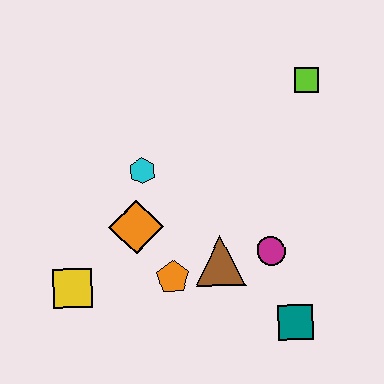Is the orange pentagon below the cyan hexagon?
Yes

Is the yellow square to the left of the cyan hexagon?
Yes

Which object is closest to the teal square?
The magenta circle is closest to the teal square.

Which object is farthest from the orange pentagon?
The lime square is farthest from the orange pentagon.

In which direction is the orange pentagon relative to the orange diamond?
The orange pentagon is below the orange diamond.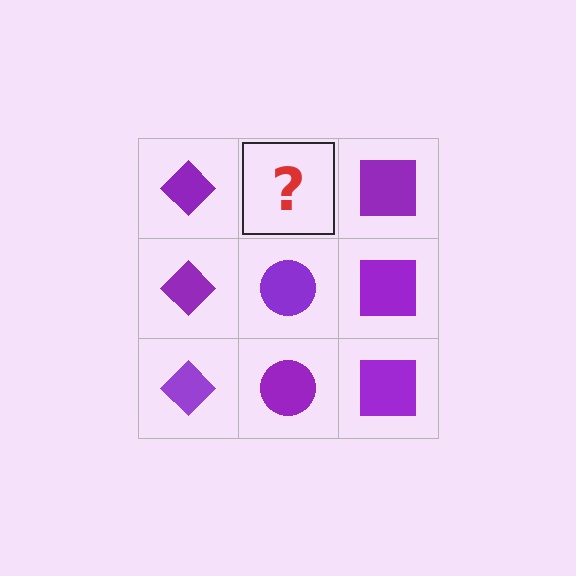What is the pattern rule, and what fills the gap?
The rule is that each column has a consistent shape. The gap should be filled with a purple circle.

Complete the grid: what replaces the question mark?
The question mark should be replaced with a purple circle.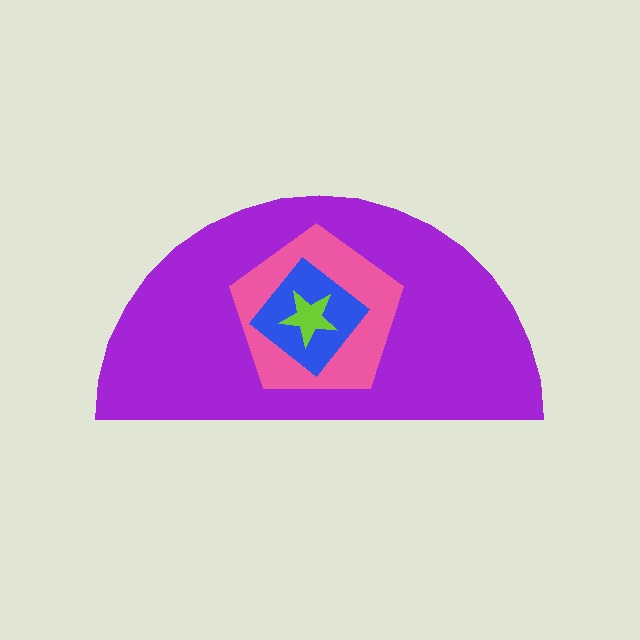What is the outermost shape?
The purple semicircle.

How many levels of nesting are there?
4.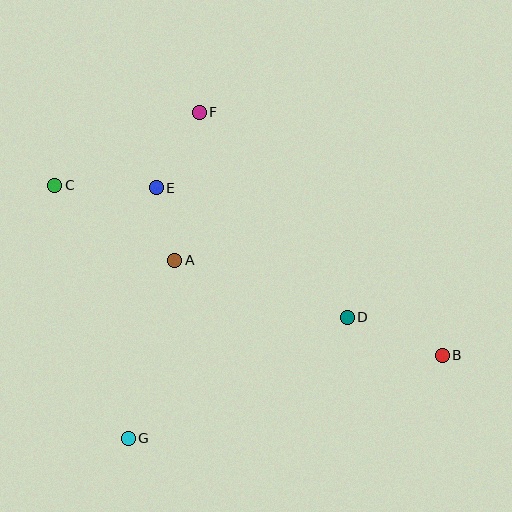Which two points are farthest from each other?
Points B and C are farthest from each other.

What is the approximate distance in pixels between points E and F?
The distance between E and F is approximately 87 pixels.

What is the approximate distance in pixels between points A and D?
The distance between A and D is approximately 181 pixels.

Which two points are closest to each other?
Points A and E are closest to each other.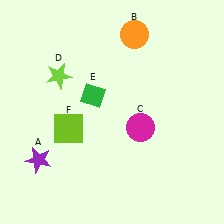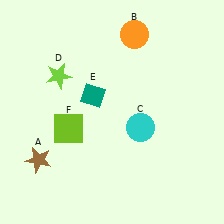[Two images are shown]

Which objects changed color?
A changed from purple to brown. C changed from magenta to cyan. E changed from green to teal.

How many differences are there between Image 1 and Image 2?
There are 3 differences between the two images.